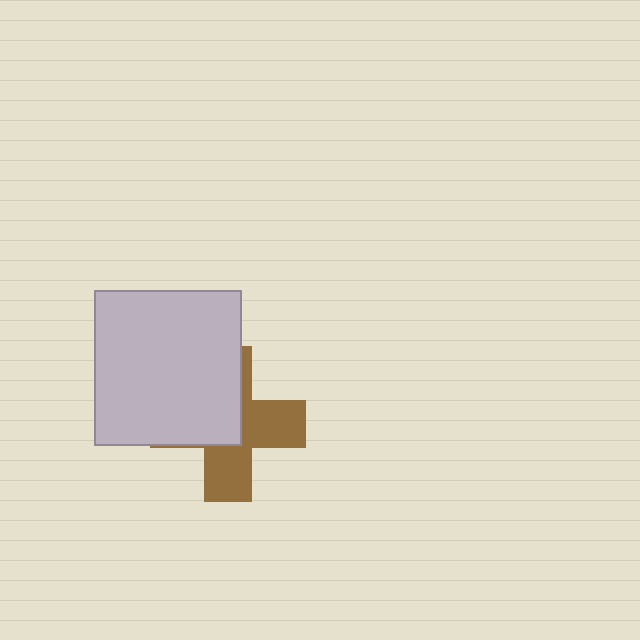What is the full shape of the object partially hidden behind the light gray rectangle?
The partially hidden object is a brown cross.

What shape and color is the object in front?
The object in front is a light gray rectangle.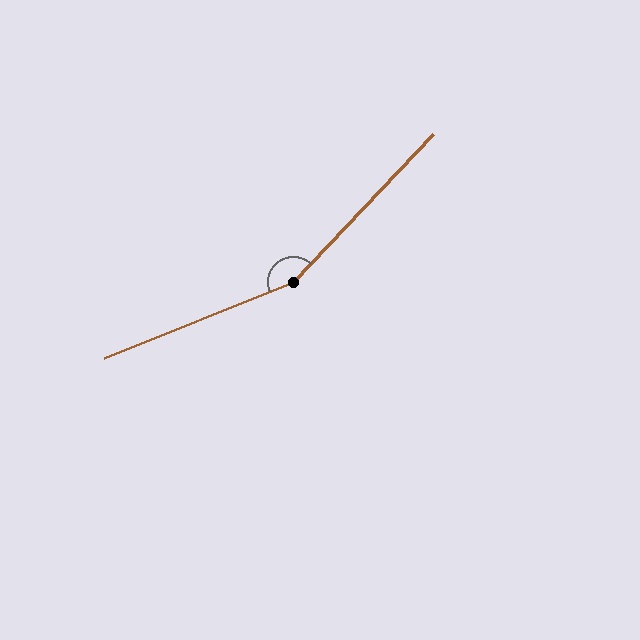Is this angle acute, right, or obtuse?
It is obtuse.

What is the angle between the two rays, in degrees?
Approximately 155 degrees.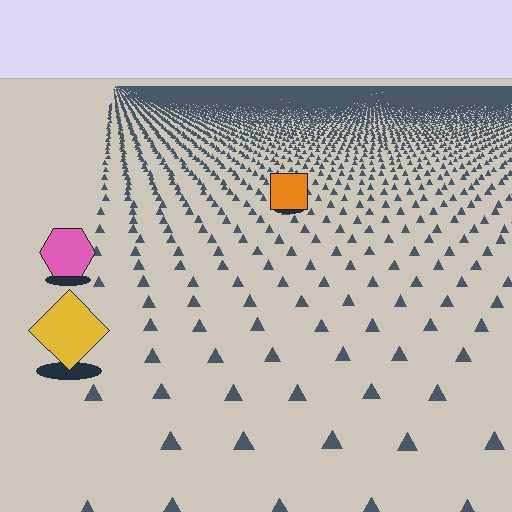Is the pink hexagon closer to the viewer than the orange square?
Yes. The pink hexagon is closer — you can tell from the texture gradient: the ground texture is coarser near it.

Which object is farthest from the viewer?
The orange square is farthest from the viewer. It appears smaller and the ground texture around it is denser.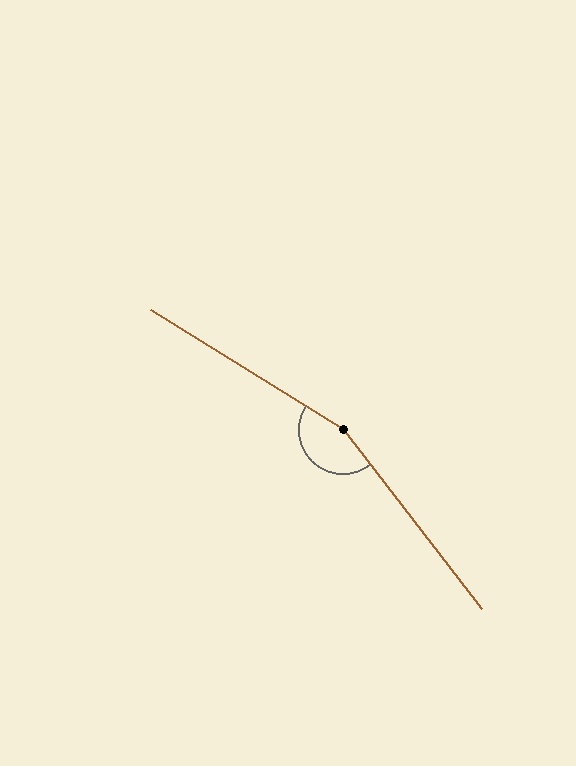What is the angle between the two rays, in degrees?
Approximately 160 degrees.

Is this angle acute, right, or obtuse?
It is obtuse.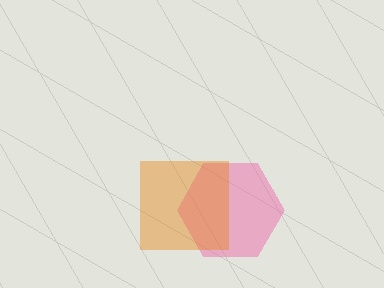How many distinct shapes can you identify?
There are 2 distinct shapes: a pink hexagon, an orange square.